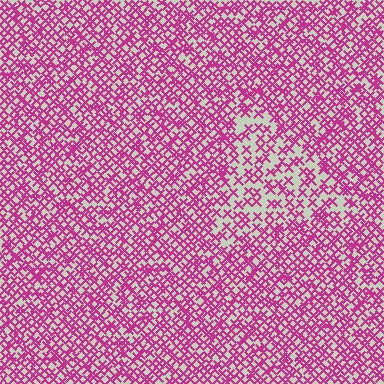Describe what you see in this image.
The image contains small magenta elements arranged at two different densities. A triangle-shaped region is visible where the elements are less densely packed than the surrounding area.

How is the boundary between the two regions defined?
The boundary is defined by a change in element density (approximately 1.8x ratio). All elements are the same color, size, and shape.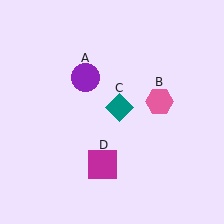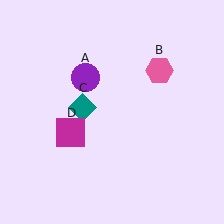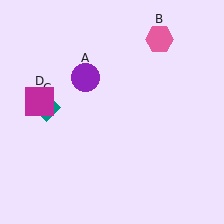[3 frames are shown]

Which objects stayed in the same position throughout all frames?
Purple circle (object A) remained stationary.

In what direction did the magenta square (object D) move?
The magenta square (object D) moved up and to the left.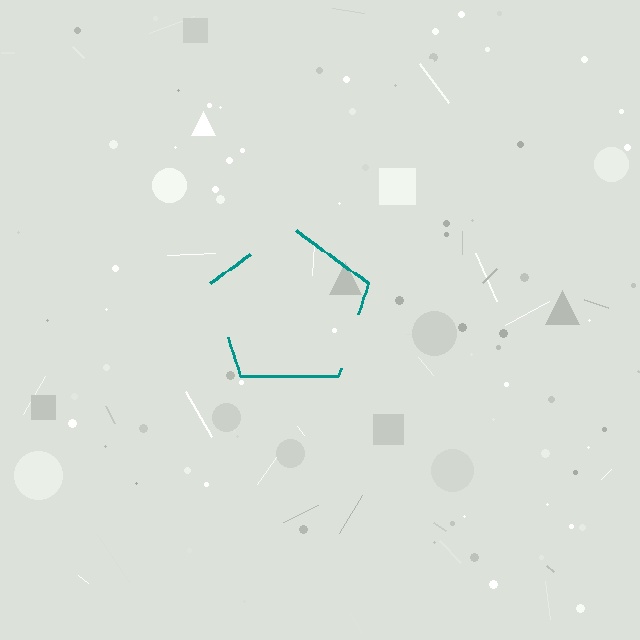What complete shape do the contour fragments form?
The contour fragments form a pentagon.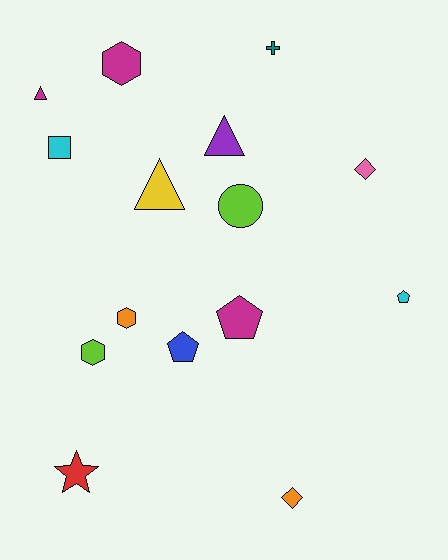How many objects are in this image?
There are 15 objects.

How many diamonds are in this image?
There are 2 diamonds.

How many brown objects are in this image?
There are no brown objects.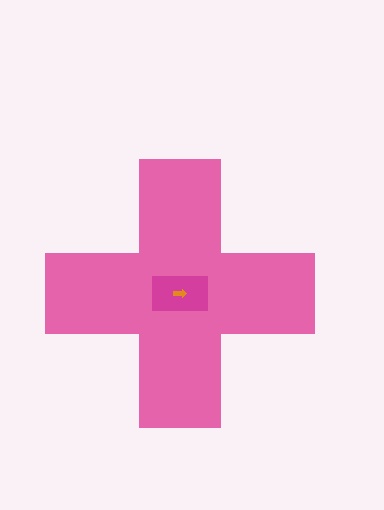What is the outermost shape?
The pink cross.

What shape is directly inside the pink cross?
The magenta rectangle.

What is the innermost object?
The orange arrow.